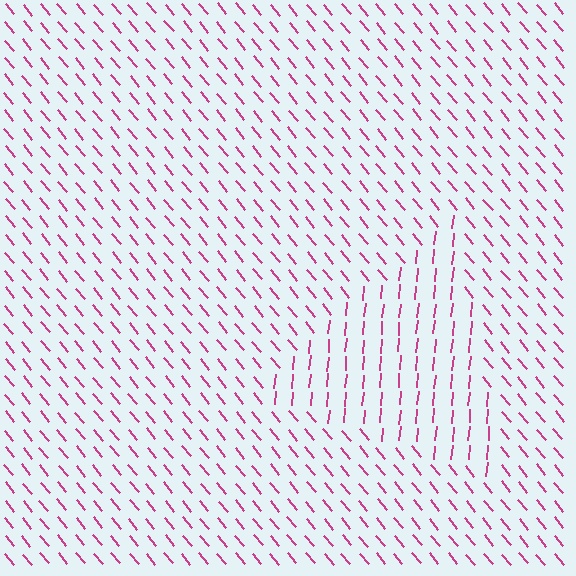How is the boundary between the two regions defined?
The boundary is defined purely by a change in line orientation (approximately 45 degrees difference). All lines are the same color and thickness.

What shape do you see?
I see a triangle.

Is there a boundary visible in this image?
Yes, there is a texture boundary formed by a change in line orientation.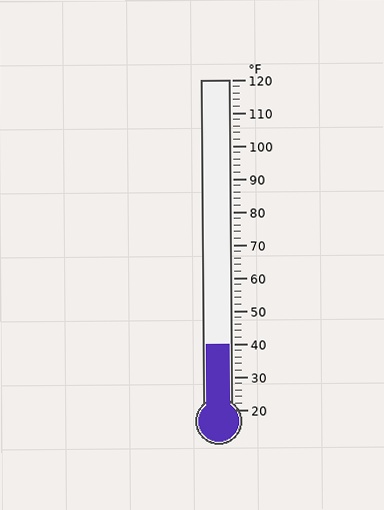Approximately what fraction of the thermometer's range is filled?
The thermometer is filled to approximately 20% of its range.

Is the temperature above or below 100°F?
The temperature is below 100°F.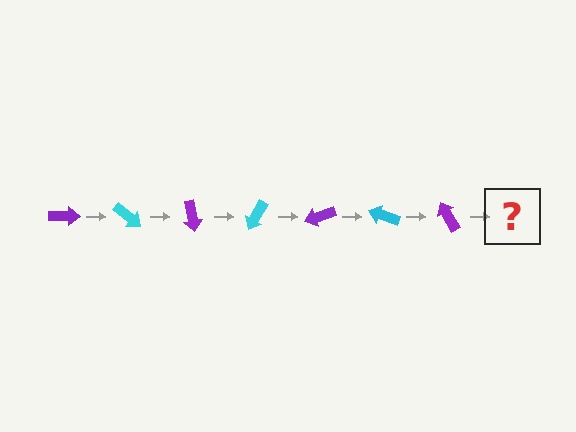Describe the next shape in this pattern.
It should be a cyan arrow, rotated 280 degrees from the start.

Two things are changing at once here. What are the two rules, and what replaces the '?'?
The two rules are that it rotates 40 degrees each step and the color cycles through purple and cyan. The '?' should be a cyan arrow, rotated 280 degrees from the start.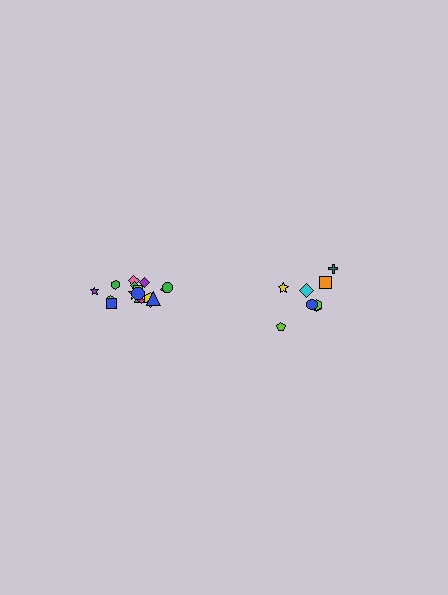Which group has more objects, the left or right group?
The left group.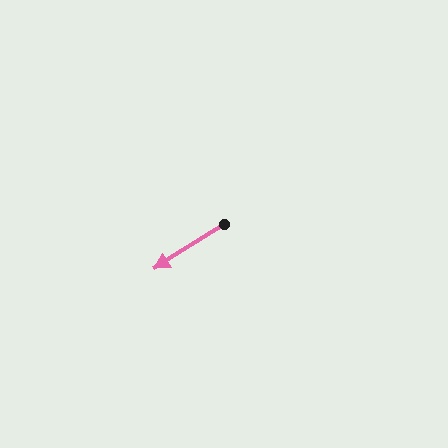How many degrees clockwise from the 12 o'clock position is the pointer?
Approximately 237 degrees.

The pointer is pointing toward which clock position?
Roughly 8 o'clock.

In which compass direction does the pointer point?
Southwest.